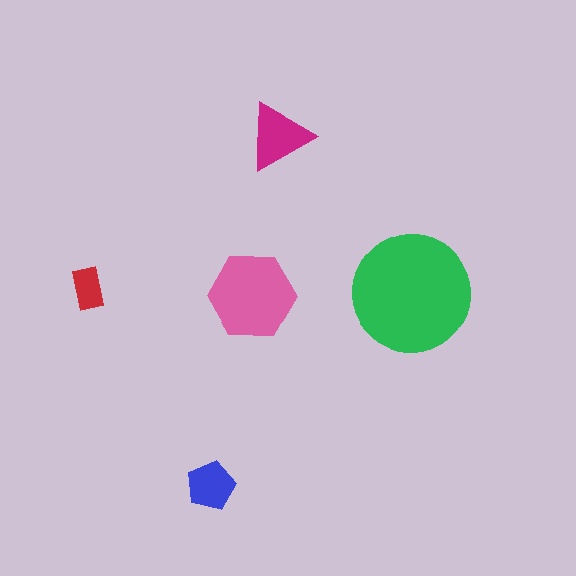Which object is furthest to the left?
The red rectangle is leftmost.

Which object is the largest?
The green circle.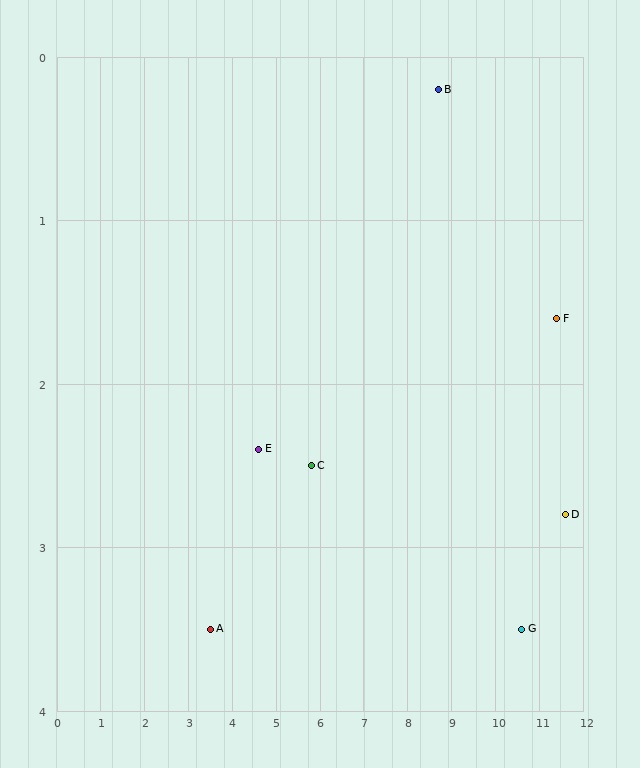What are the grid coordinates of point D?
Point D is at approximately (11.6, 2.8).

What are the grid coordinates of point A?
Point A is at approximately (3.5, 3.5).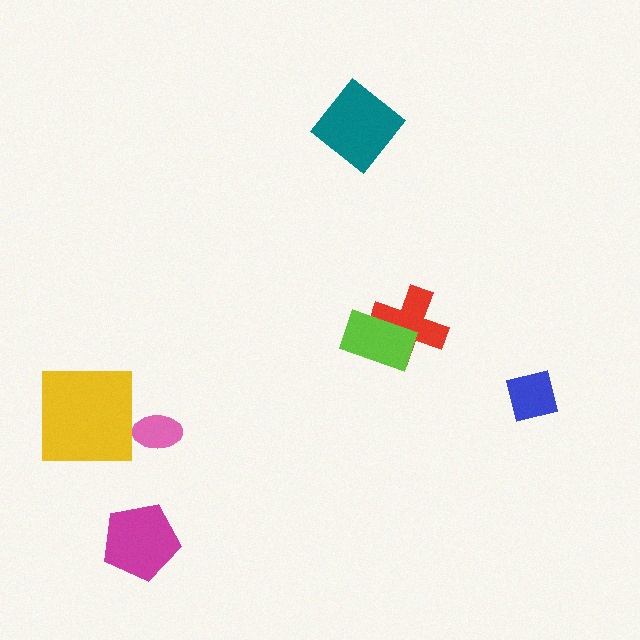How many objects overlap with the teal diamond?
0 objects overlap with the teal diamond.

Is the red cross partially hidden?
Yes, it is partially covered by another shape.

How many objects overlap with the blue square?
0 objects overlap with the blue square.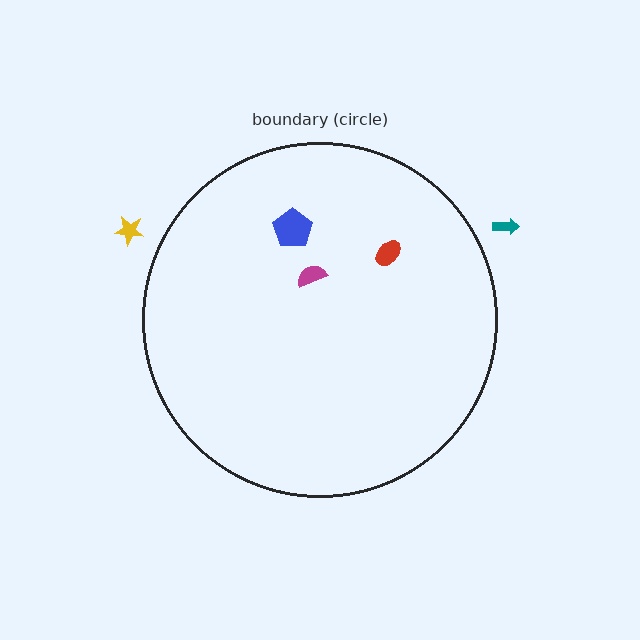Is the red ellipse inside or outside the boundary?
Inside.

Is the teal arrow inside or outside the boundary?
Outside.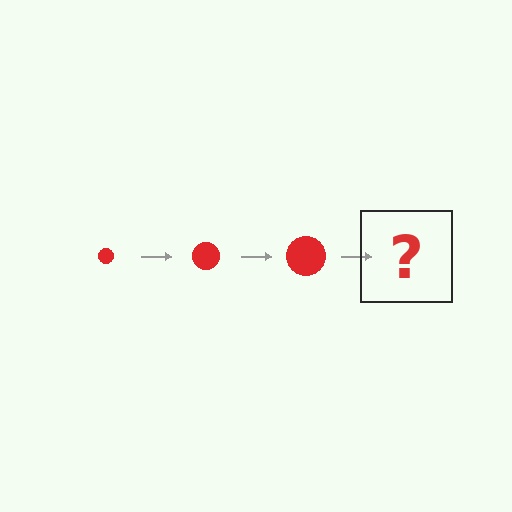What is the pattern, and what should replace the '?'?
The pattern is that the circle gets progressively larger each step. The '?' should be a red circle, larger than the previous one.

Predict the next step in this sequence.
The next step is a red circle, larger than the previous one.